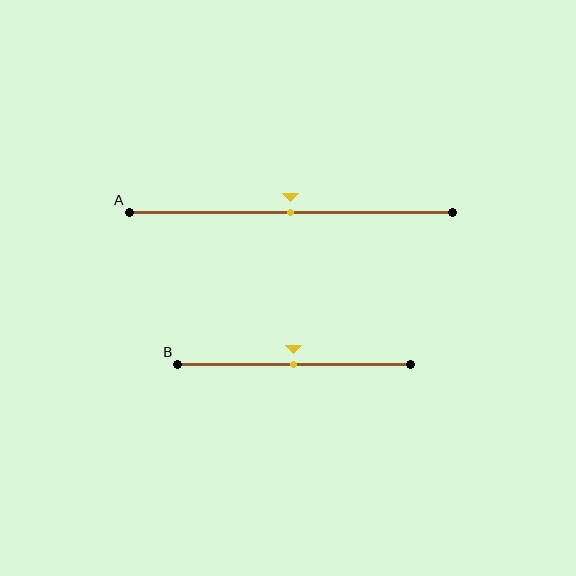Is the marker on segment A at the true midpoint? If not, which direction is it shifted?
Yes, the marker on segment A is at the true midpoint.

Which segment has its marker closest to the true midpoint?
Segment A has its marker closest to the true midpoint.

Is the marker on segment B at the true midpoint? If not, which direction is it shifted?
Yes, the marker on segment B is at the true midpoint.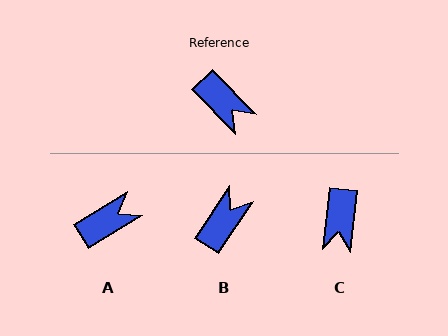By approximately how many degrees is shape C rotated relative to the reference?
Approximately 52 degrees clockwise.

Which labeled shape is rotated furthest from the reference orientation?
B, about 102 degrees away.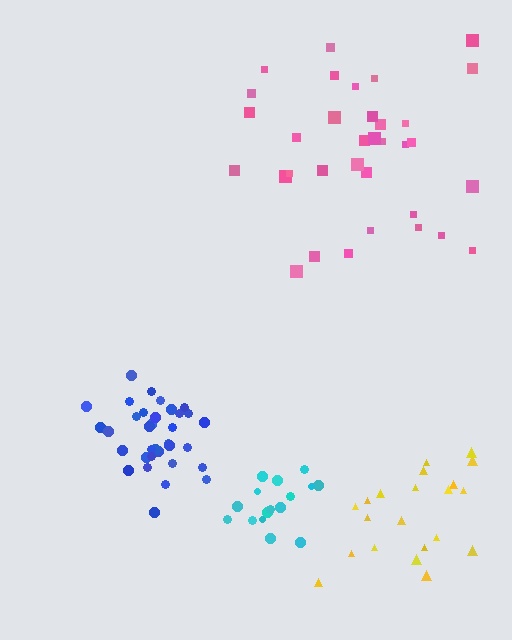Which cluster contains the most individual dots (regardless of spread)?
Blue (34).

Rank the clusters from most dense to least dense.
cyan, blue, yellow, pink.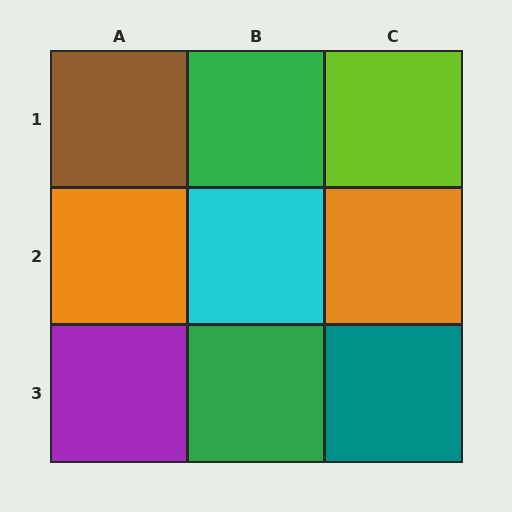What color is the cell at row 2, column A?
Orange.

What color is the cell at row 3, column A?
Purple.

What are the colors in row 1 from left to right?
Brown, green, lime.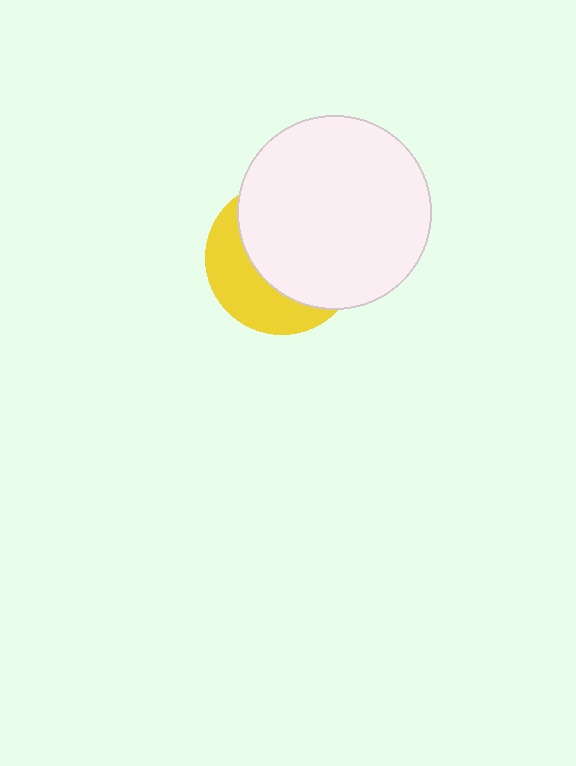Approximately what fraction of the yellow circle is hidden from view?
Roughly 64% of the yellow circle is hidden behind the white circle.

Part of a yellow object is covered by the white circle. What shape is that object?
It is a circle.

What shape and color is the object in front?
The object in front is a white circle.